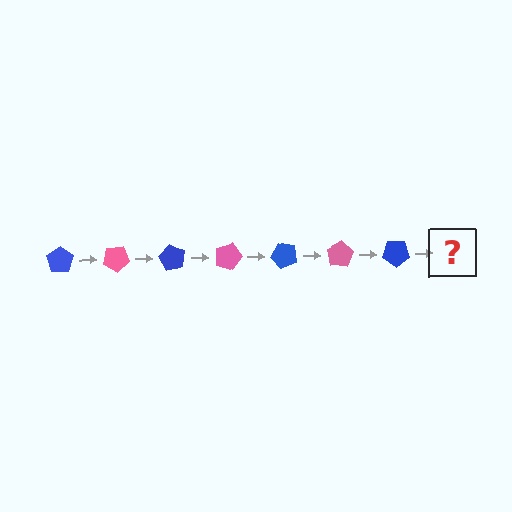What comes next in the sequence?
The next element should be a pink pentagon, rotated 210 degrees from the start.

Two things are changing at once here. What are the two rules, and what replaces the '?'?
The two rules are that it rotates 30 degrees each step and the color cycles through blue and pink. The '?' should be a pink pentagon, rotated 210 degrees from the start.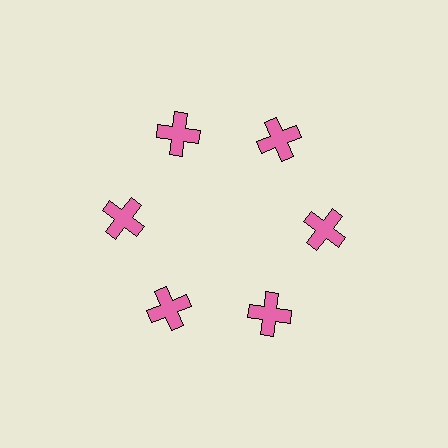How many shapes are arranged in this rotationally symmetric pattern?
There are 6 shapes, arranged in 6 groups of 1.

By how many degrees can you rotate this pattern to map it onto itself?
The pattern maps onto itself every 60 degrees of rotation.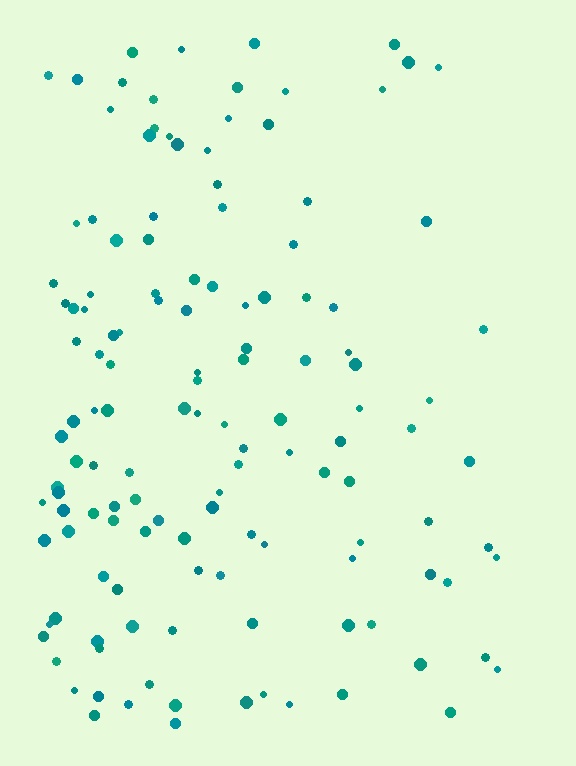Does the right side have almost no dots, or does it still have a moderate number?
Still a moderate number, just noticeably fewer than the left.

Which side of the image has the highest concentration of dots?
The left.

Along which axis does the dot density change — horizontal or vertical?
Horizontal.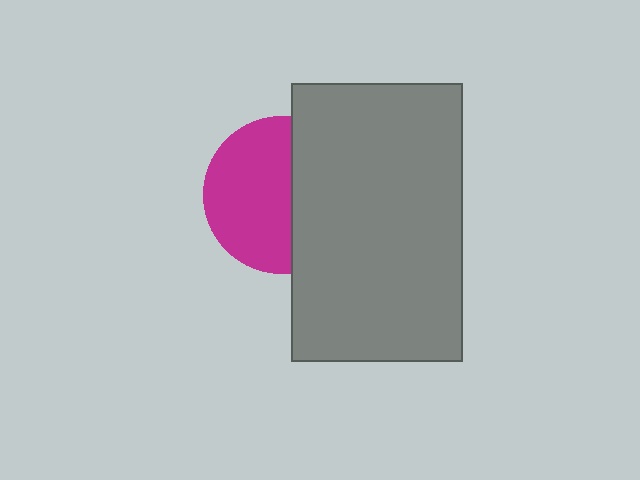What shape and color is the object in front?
The object in front is a gray rectangle.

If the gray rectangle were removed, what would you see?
You would see the complete magenta circle.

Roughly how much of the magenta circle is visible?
About half of it is visible (roughly 58%).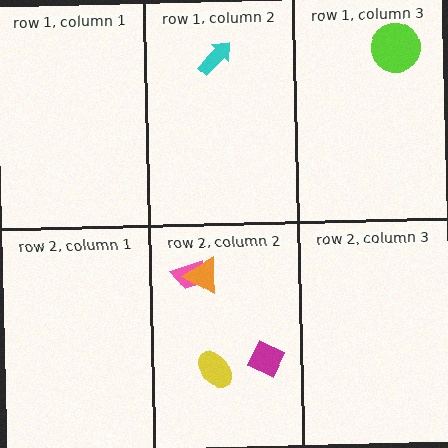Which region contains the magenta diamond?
The row 2, column 2 region.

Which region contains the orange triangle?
The row 2, column 2 region.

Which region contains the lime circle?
The row 1, column 3 region.